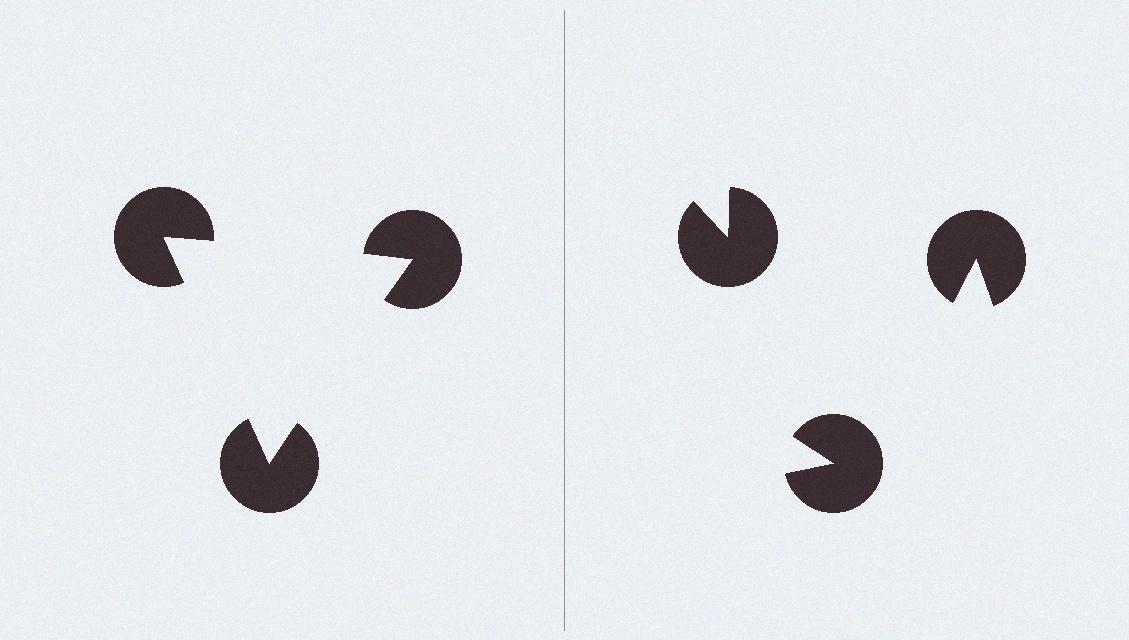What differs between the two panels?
The pac-man discs are positioned identically on both sides; only the wedge orientations differ. On the left they align to a triangle; on the right they are misaligned.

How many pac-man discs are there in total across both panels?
6 — 3 on each side.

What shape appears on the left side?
An illusory triangle.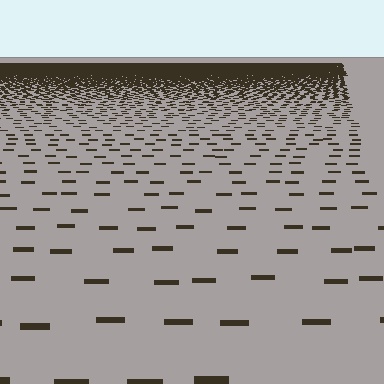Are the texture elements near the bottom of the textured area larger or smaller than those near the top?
Larger. Near the bottom, elements are closer to the viewer and appear at a bigger on-screen size.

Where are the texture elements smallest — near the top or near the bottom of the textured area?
Near the top.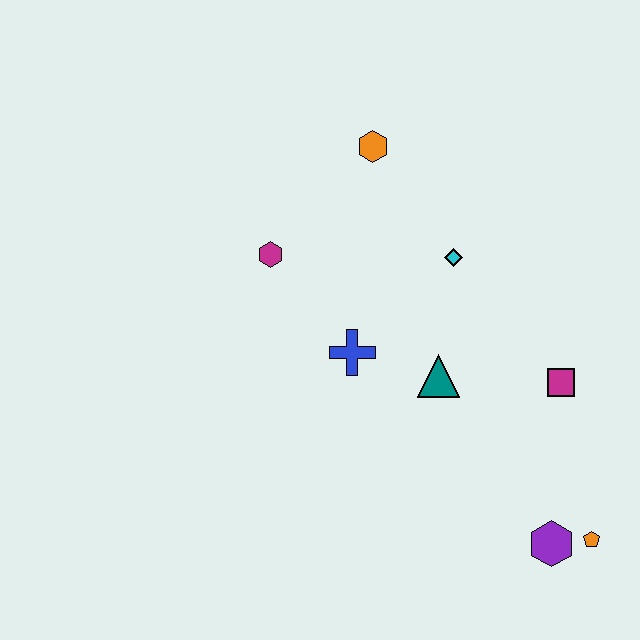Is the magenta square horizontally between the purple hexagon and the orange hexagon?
No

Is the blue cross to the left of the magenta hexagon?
No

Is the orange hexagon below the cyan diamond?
No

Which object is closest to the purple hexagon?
The orange pentagon is closest to the purple hexagon.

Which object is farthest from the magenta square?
The magenta hexagon is farthest from the magenta square.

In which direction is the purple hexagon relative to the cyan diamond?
The purple hexagon is below the cyan diamond.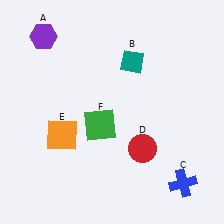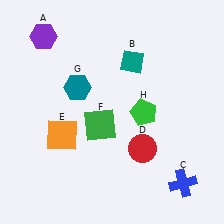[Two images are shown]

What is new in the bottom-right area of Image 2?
A green pentagon (H) was added in the bottom-right area of Image 2.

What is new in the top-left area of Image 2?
A teal hexagon (G) was added in the top-left area of Image 2.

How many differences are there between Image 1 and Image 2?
There are 2 differences between the two images.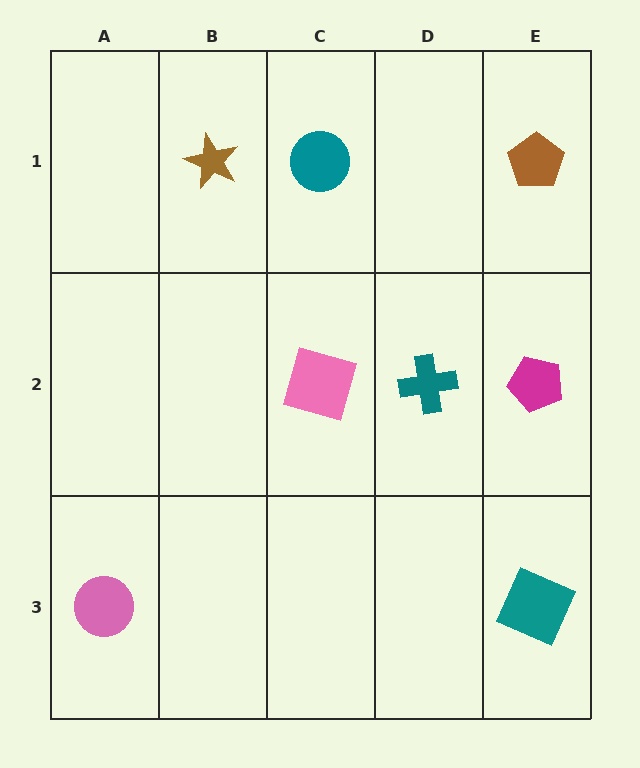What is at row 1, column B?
A brown star.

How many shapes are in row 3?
2 shapes.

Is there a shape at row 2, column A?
No, that cell is empty.